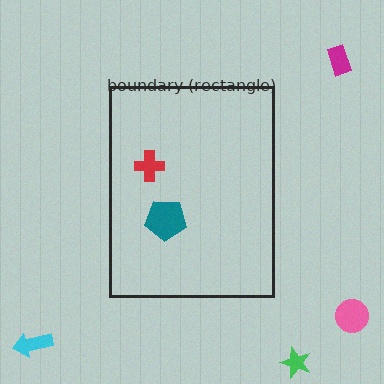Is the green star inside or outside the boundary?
Outside.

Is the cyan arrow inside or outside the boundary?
Outside.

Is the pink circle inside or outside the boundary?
Outside.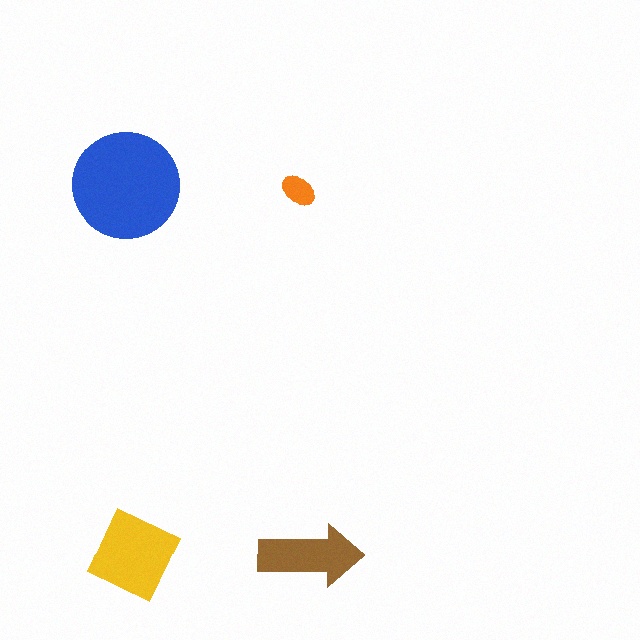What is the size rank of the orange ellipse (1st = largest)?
4th.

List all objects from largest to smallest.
The blue circle, the yellow diamond, the brown arrow, the orange ellipse.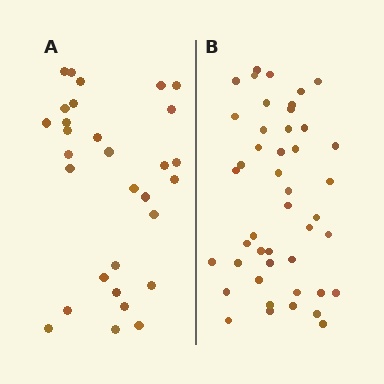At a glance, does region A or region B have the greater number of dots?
Region B (the right region) has more dots.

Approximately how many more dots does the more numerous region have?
Region B has approximately 15 more dots than region A.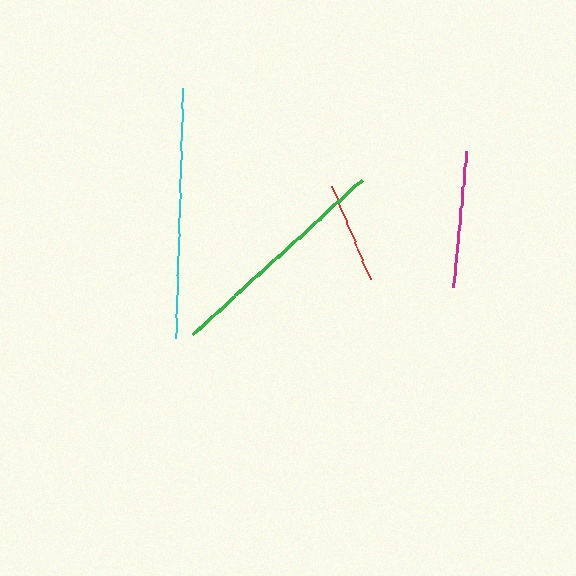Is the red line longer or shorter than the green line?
The green line is longer than the red line.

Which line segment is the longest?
The cyan line is the longest at approximately 250 pixels.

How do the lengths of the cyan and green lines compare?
The cyan and green lines are approximately the same length.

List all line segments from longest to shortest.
From longest to shortest: cyan, green, magenta, red.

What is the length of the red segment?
The red segment is approximately 102 pixels long.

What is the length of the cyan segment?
The cyan segment is approximately 250 pixels long.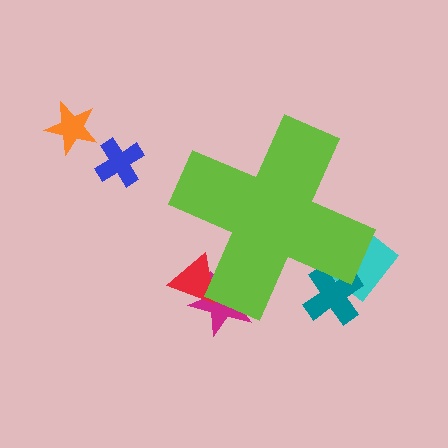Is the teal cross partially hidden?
Yes, the teal cross is partially hidden behind the lime cross.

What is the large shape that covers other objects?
A lime cross.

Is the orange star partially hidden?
No, the orange star is fully visible.